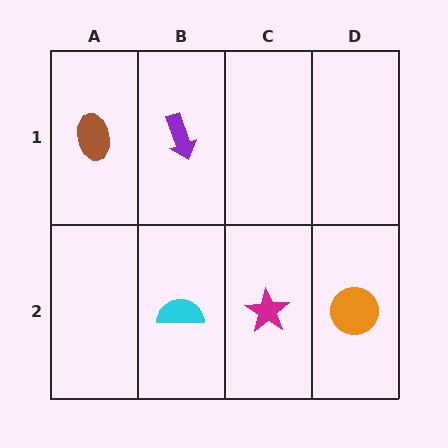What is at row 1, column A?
A brown ellipse.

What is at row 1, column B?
A purple arrow.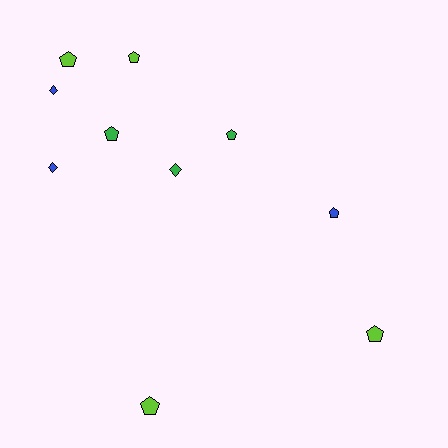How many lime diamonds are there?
There are no lime diamonds.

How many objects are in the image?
There are 10 objects.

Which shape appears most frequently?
Pentagon, with 7 objects.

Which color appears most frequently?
Lime, with 4 objects.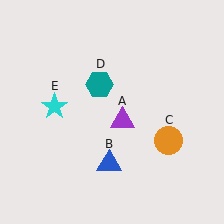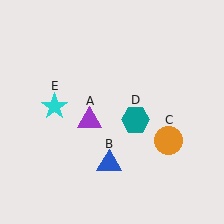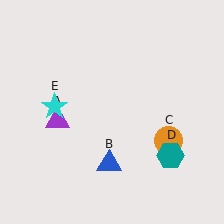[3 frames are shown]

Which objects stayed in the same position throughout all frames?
Blue triangle (object B) and orange circle (object C) and cyan star (object E) remained stationary.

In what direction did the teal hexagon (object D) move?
The teal hexagon (object D) moved down and to the right.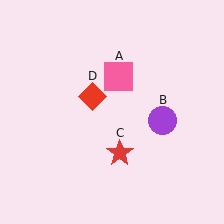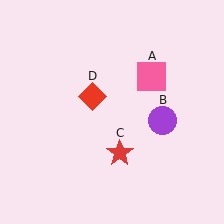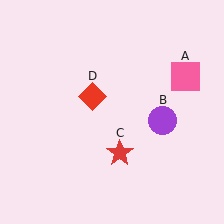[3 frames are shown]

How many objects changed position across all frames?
1 object changed position: pink square (object A).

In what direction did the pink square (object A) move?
The pink square (object A) moved right.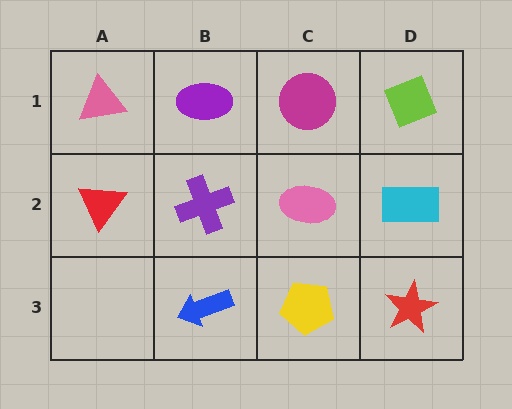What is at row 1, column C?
A magenta circle.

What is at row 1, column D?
A lime diamond.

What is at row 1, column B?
A purple ellipse.